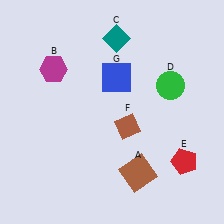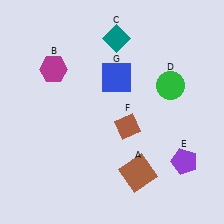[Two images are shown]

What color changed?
The pentagon (E) changed from red in Image 1 to purple in Image 2.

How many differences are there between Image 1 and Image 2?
There is 1 difference between the two images.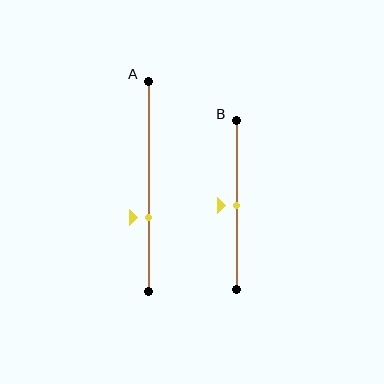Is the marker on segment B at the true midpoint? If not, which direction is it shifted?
Yes, the marker on segment B is at the true midpoint.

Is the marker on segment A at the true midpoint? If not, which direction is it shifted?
No, the marker on segment A is shifted downward by about 15% of the segment length.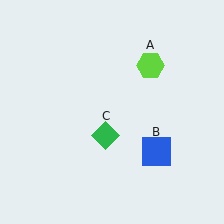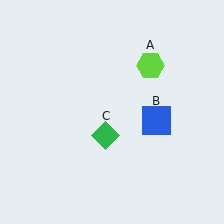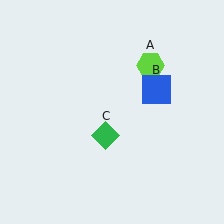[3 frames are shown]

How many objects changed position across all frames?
1 object changed position: blue square (object B).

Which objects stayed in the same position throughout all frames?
Lime hexagon (object A) and green diamond (object C) remained stationary.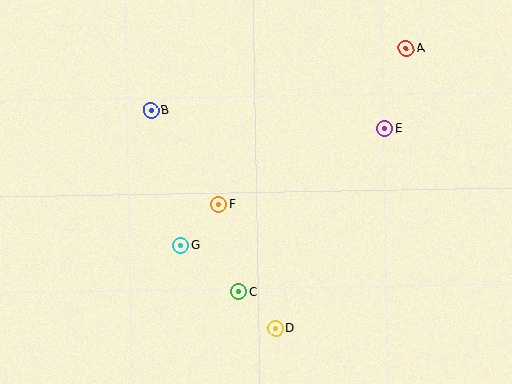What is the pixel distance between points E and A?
The distance between E and A is 82 pixels.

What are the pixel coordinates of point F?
Point F is at (219, 205).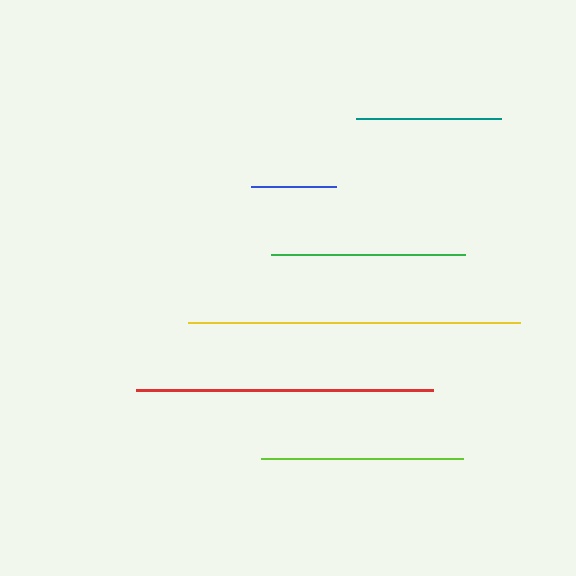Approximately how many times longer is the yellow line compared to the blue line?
The yellow line is approximately 3.9 times the length of the blue line.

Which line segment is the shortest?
The blue line is the shortest at approximately 85 pixels.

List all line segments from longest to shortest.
From longest to shortest: yellow, red, lime, green, teal, blue.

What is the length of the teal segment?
The teal segment is approximately 146 pixels long.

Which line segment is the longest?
The yellow line is the longest at approximately 332 pixels.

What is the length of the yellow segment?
The yellow segment is approximately 332 pixels long.